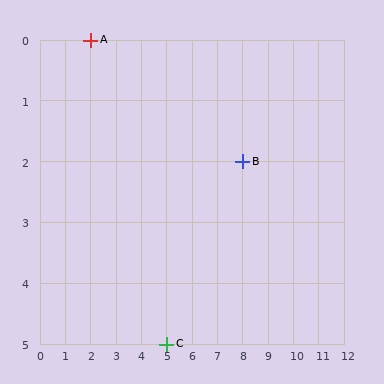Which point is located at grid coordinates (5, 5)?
Point C is at (5, 5).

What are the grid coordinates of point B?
Point B is at grid coordinates (8, 2).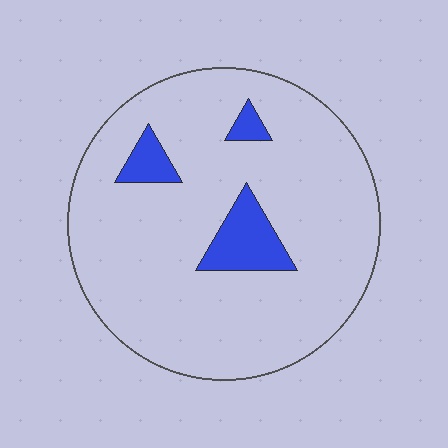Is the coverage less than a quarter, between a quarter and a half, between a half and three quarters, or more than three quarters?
Less than a quarter.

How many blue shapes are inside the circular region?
3.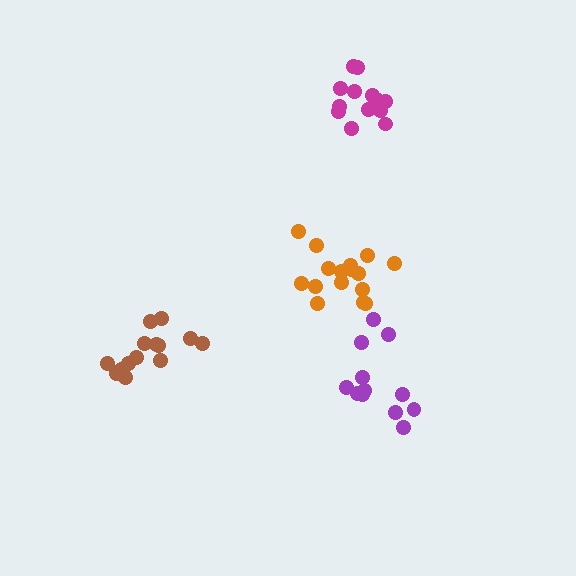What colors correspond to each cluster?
The clusters are colored: magenta, orange, purple, brown.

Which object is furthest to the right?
The purple cluster is rightmost.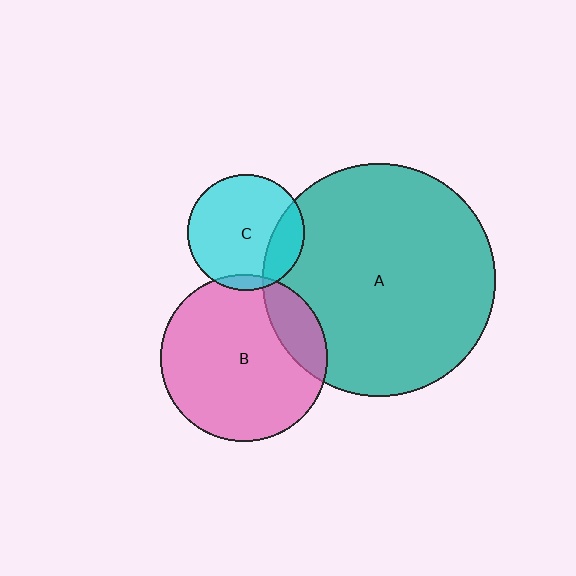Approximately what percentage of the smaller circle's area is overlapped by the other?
Approximately 20%.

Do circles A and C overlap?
Yes.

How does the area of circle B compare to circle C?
Approximately 2.1 times.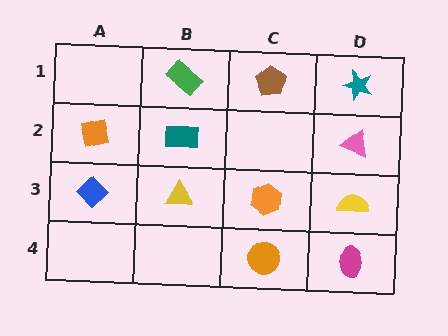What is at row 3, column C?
An orange hexagon.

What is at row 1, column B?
A green rectangle.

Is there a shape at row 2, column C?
No, that cell is empty.